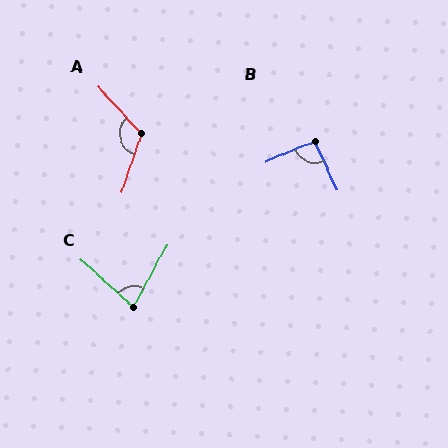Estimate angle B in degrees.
Approximately 91 degrees.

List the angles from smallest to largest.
C (76°), B (91°), A (119°).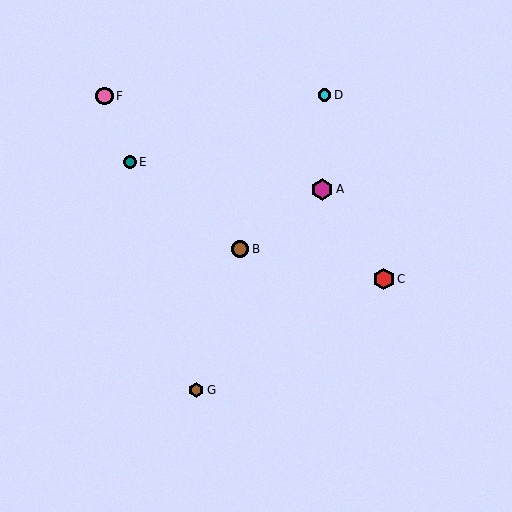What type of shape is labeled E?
Shape E is a teal circle.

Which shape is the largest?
The red hexagon (labeled C) is the largest.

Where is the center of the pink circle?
The center of the pink circle is at (104, 96).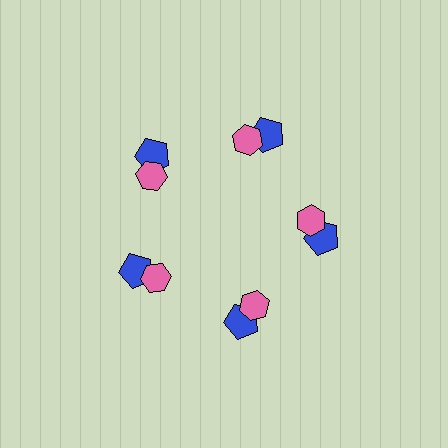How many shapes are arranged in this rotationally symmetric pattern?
There are 10 shapes, arranged in 5 groups of 2.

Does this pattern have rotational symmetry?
Yes, this pattern has 5-fold rotational symmetry. It looks the same after rotating 72 degrees around the center.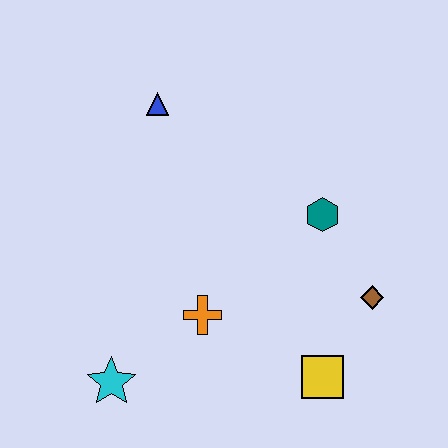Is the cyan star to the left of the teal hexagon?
Yes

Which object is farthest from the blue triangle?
The yellow square is farthest from the blue triangle.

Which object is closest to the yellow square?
The brown diamond is closest to the yellow square.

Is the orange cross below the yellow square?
No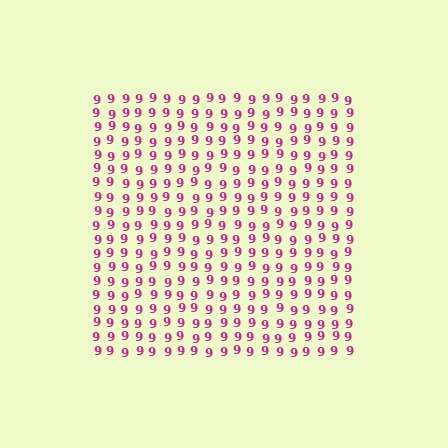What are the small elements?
The small elements are digit 9's.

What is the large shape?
The large shape is a square.